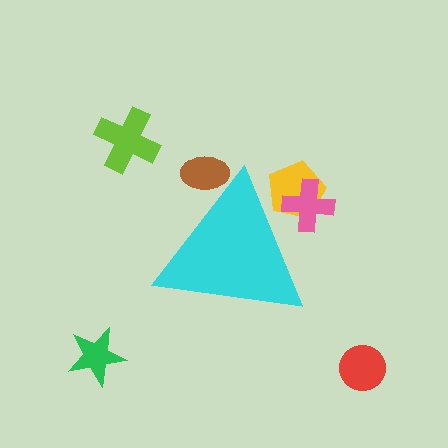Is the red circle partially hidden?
No, the red circle is fully visible.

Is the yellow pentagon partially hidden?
Yes, the yellow pentagon is partially hidden behind the cyan triangle.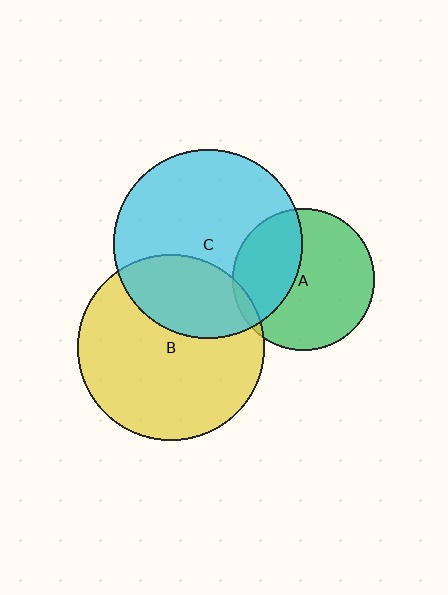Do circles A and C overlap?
Yes.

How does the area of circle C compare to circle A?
Approximately 1.8 times.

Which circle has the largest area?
Circle C (cyan).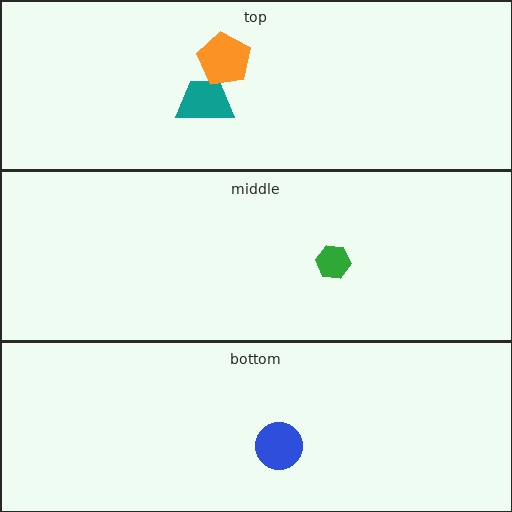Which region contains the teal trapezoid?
The top region.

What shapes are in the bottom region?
The blue circle.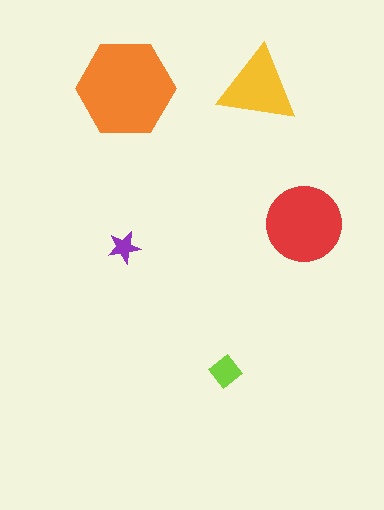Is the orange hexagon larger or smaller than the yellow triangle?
Larger.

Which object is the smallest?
The purple star.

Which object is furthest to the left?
The purple star is leftmost.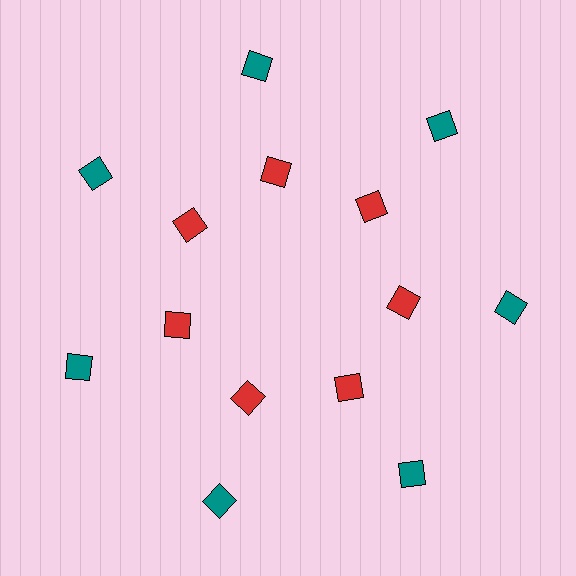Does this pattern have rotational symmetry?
Yes, this pattern has 7-fold rotational symmetry. It looks the same after rotating 51 degrees around the center.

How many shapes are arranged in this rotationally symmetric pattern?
There are 14 shapes, arranged in 7 groups of 2.